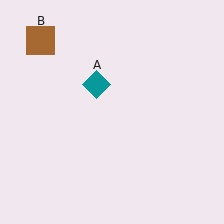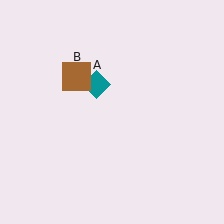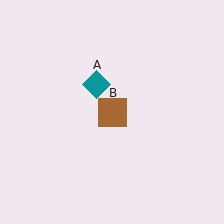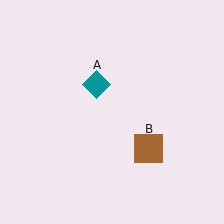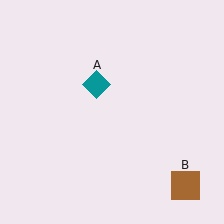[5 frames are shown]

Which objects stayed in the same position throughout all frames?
Teal diamond (object A) remained stationary.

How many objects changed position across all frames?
1 object changed position: brown square (object B).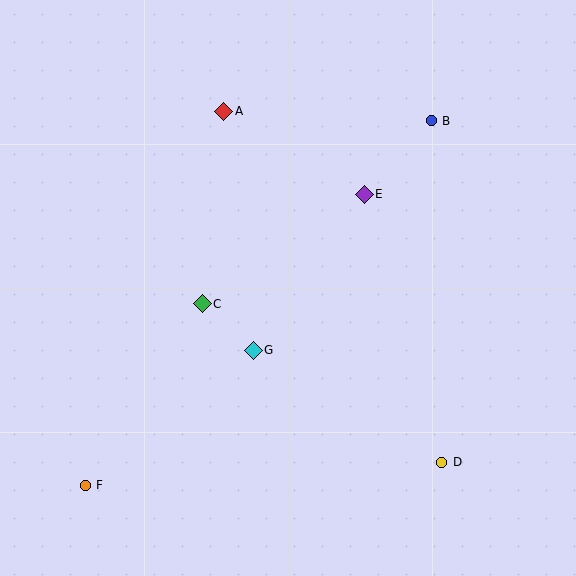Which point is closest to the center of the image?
Point G at (253, 350) is closest to the center.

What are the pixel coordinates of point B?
Point B is at (431, 121).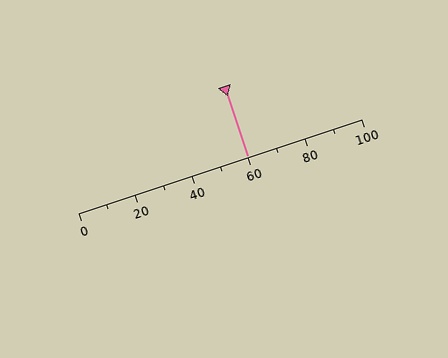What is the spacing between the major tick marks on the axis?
The major ticks are spaced 20 apart.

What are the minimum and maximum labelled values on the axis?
The axis runs from 0 to 100.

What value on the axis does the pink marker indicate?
The marker indicates approximately 60.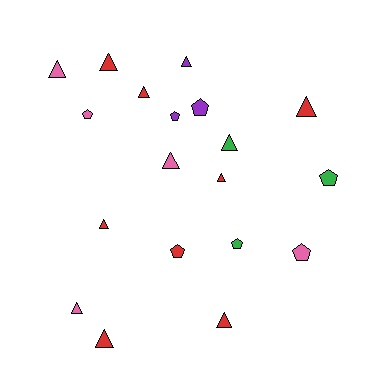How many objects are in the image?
There are 19 objects.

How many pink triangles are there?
There are 3 pink triangles.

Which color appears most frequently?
Red, with 8 objects.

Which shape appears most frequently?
Triangle, with 12 objects.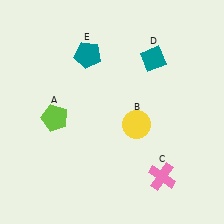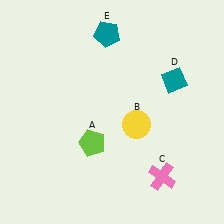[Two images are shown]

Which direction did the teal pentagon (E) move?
The teal pentagon (E) moved up.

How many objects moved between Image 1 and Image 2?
3 objects moved between the two images.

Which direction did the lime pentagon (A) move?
The lime pentagon (A) moved right.